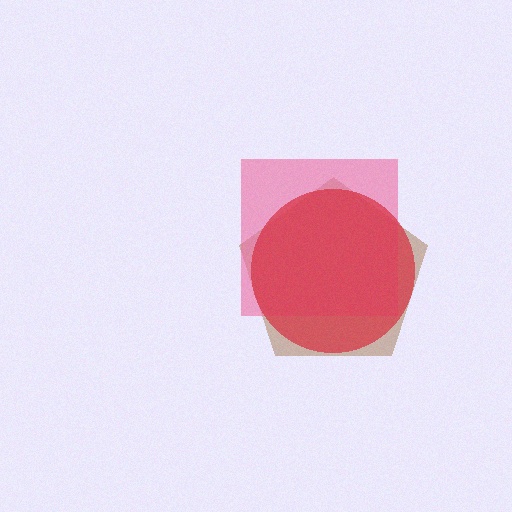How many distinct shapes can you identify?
There are 3 distinct shapes: a brown pentagon, a pink square, a red circle.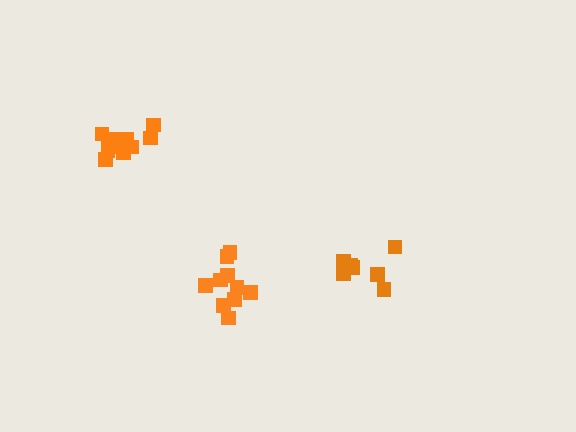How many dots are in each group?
Group 1: 7 dots, Group 2: 10 dots, Group 3: 11 dots (28 total).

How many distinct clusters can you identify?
There are 3 distinct clusters.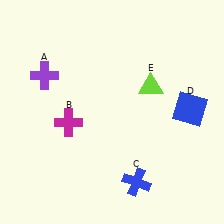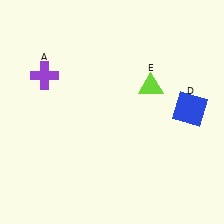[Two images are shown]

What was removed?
The magenta cross (B), the blue cross (C) were removed in Image 2.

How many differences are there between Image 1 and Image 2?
There are 2 differences between the two images.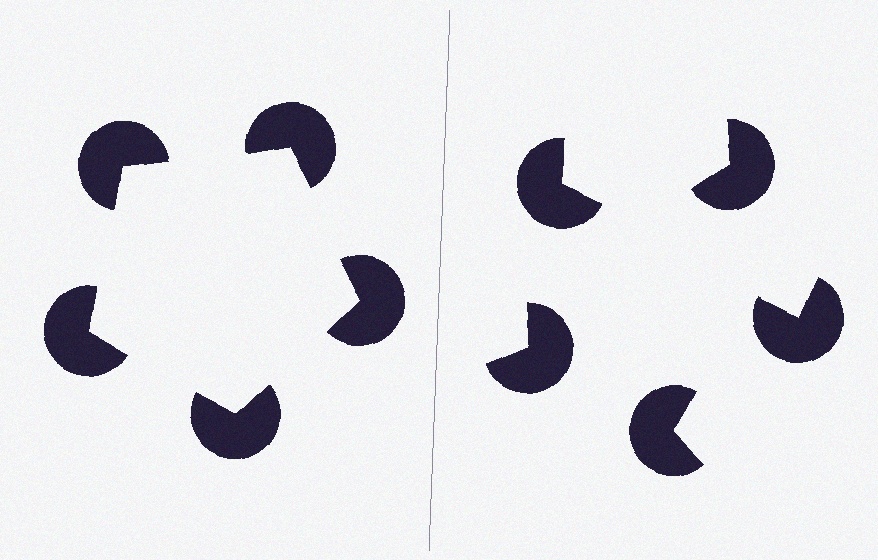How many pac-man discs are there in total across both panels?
10 — 5 on each side.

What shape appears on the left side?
An illusory pentagon.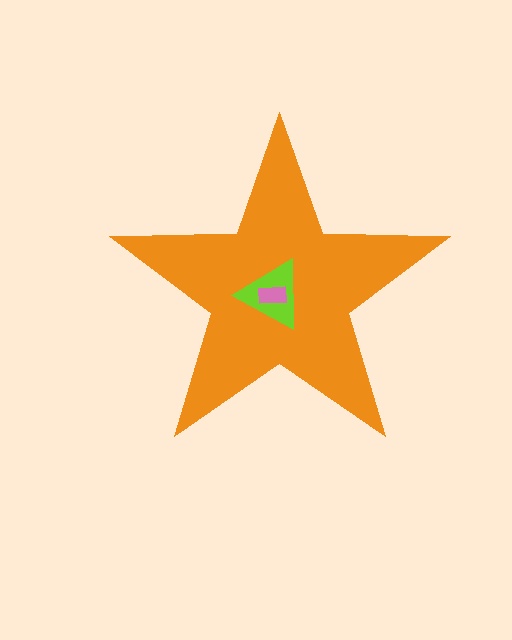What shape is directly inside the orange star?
The lime triangle.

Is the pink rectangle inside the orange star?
Yes.